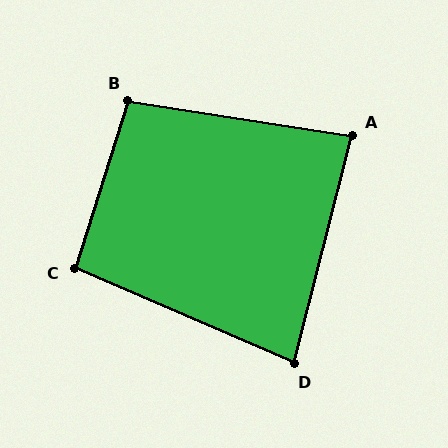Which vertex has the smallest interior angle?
D, at approximately 81 degrees.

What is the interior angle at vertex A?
Approximately 84 degrees (acute).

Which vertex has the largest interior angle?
B, at approximately 99 degrees.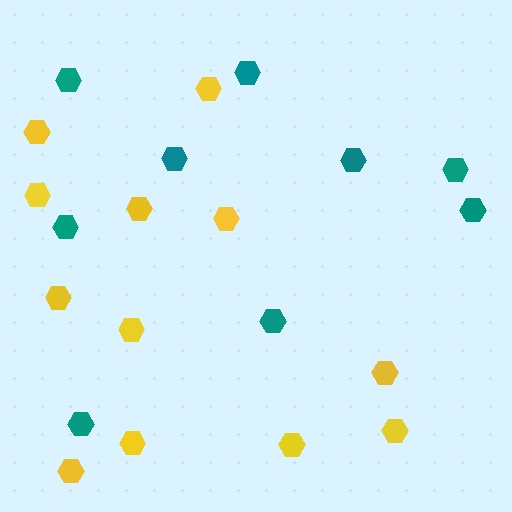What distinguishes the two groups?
There are 2 groups: one group of teal hexagons (9) and one group of yellow hexagons (12).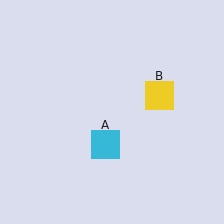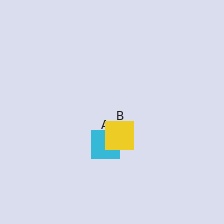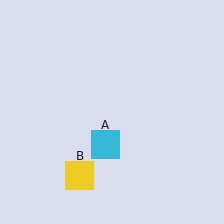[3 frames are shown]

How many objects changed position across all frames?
1 object changed position: yellow square (object B).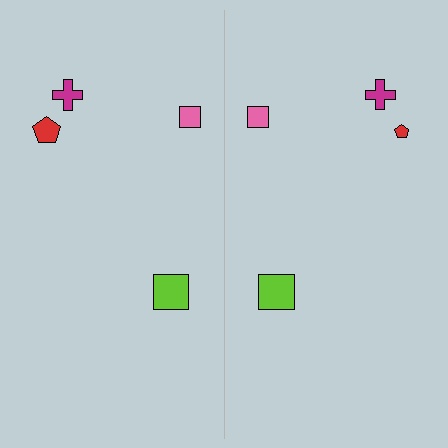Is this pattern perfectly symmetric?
No, the pattern is not perfectly symmetric. The red pentagon on the right side has a different size than its mirror counterpart.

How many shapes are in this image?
There are 8 shapes in this image.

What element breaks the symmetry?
The red pentagon on the right side has a different size than its mirror counterpart.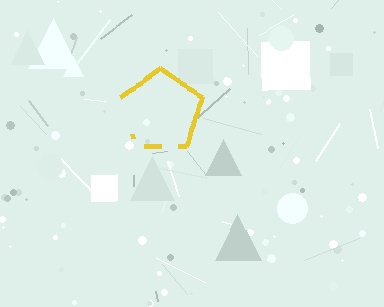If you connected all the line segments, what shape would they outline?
They would outline a pentagon.